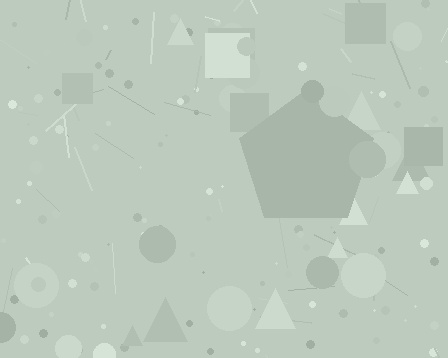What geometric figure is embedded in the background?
A pentagon is embedded in the background.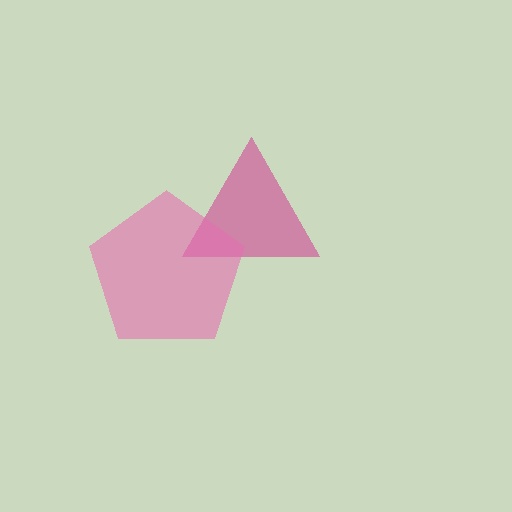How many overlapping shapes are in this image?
There are 2 overlapping shapes in the image.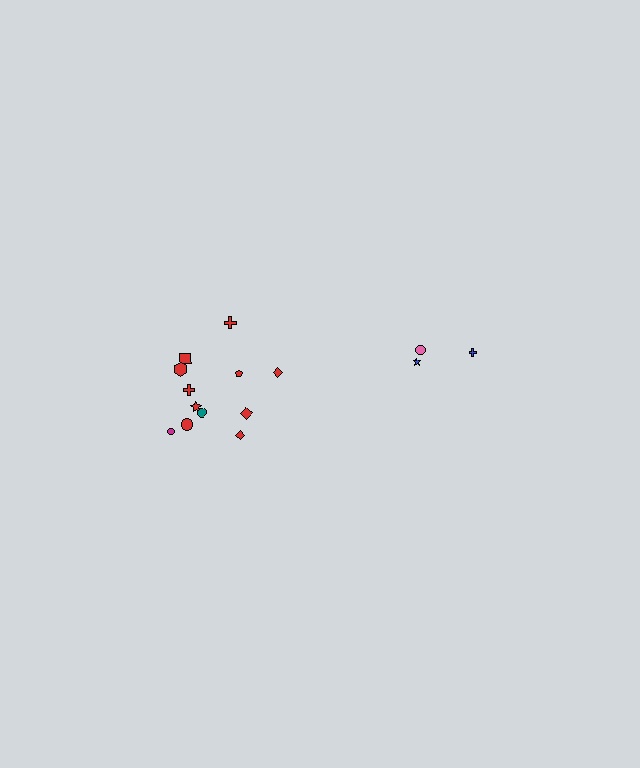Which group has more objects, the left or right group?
The left group.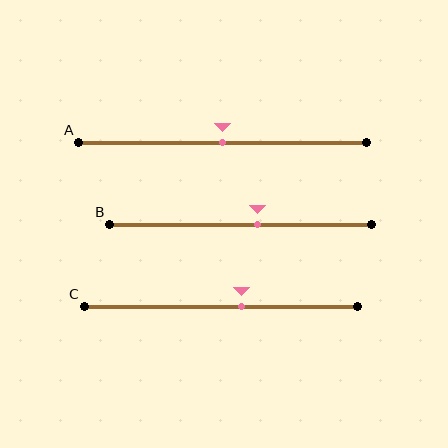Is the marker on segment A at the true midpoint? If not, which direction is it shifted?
Yes, the marker on segment A is at the true midpoint.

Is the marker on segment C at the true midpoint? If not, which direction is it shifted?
No, the marker on segment C is shifted to the right by about 8% of the segment length.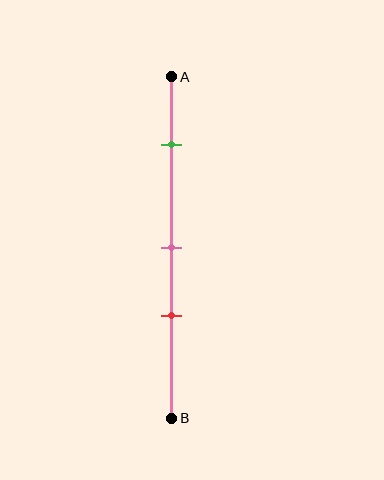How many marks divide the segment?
There are 3 marks dividing the segment.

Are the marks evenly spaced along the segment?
No, the marks are not evenly spaced.